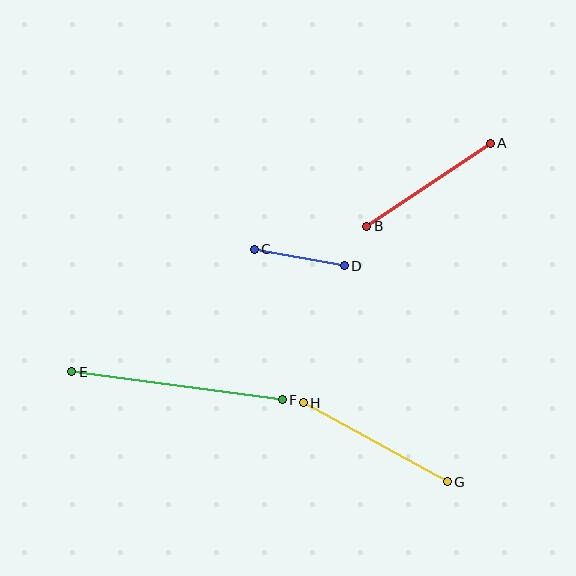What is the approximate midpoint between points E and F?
The midpoint is at approximately (177, 386) pixels.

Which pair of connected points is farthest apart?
Points E and F are farthest apart.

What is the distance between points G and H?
The distance is approximately 164 pixels.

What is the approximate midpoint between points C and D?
The midpoint is at approximately (299, 258) pixels.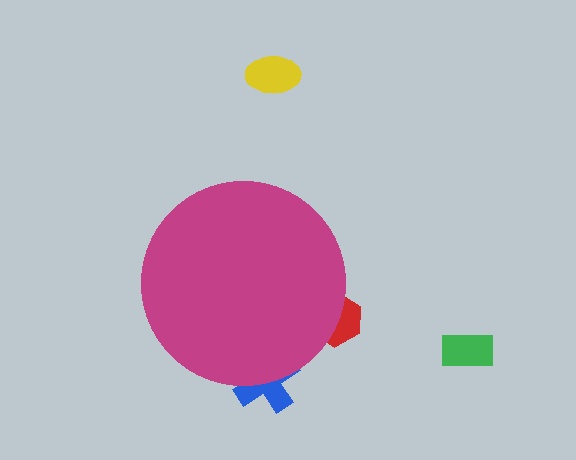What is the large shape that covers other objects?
A magenta circle.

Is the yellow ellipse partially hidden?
No, the yellow ellipse is fully visible.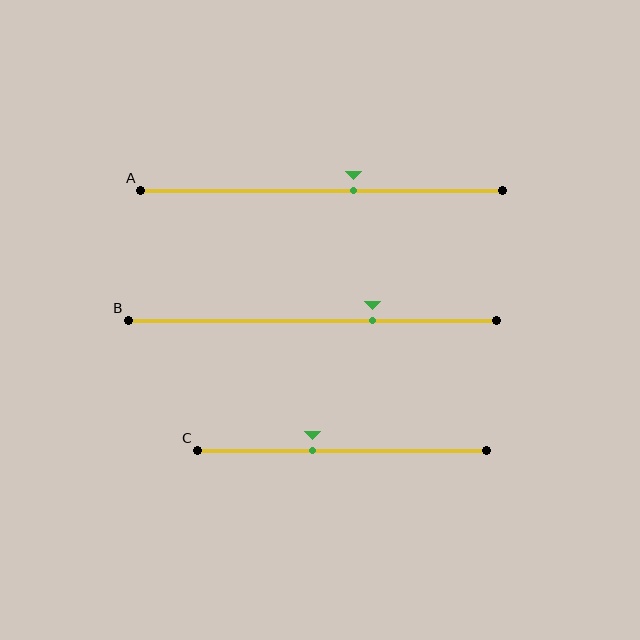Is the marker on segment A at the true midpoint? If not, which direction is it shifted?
No, the marker on segment A is shifted to the right by about 9% of the segment length.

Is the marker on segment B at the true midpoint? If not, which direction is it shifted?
No, the marker on segment B is shifted to the right by about 16% of the segment length.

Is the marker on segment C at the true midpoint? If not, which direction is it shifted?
No, the marker on segment C is shifted to the left by about 10% of the segment length.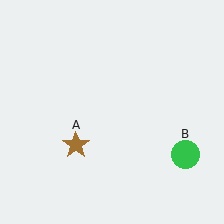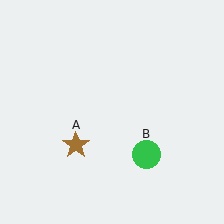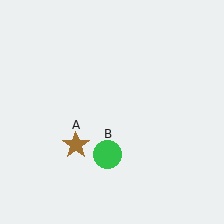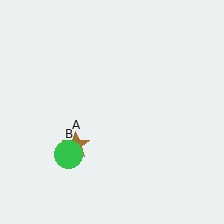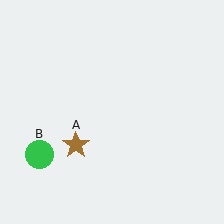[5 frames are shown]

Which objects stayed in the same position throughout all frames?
Brown star (object A) remained stationary.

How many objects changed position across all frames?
1 object changed position: green circle (object B).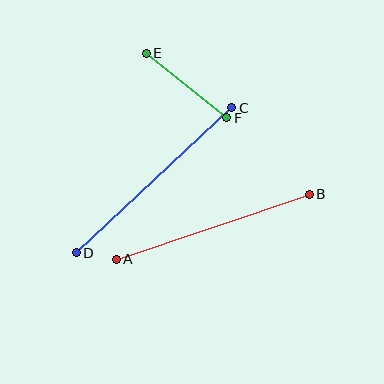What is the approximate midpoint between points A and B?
The midpoint is at approximately (213, 227) pixels.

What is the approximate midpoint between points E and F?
The midpoint is at approximately (186, 86) pixels.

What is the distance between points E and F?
The distance is approximately 103 pixels.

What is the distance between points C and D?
The distance is approximately 213 pixels.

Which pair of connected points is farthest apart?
Points C and D are farthest apart.